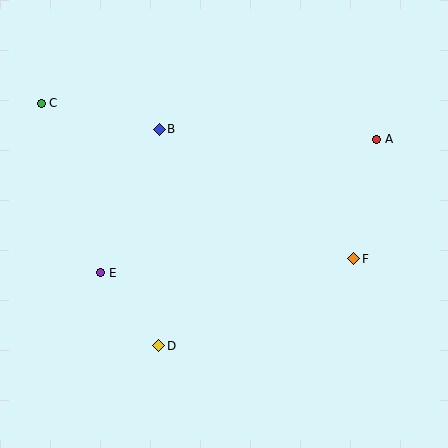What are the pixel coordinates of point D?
Point D is at (158, 346).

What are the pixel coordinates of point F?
Point F is at (354, 259).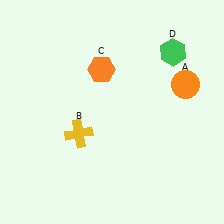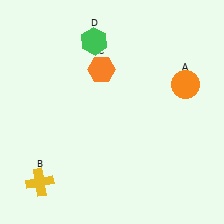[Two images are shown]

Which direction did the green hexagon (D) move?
The green hexagon (D) moved left.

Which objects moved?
The objects that moved are: the yellow cross (B), the green hexagon (D).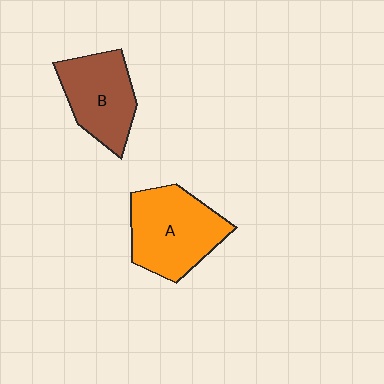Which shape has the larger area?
Shape A (orange).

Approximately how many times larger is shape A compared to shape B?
Approximately 1.2 times.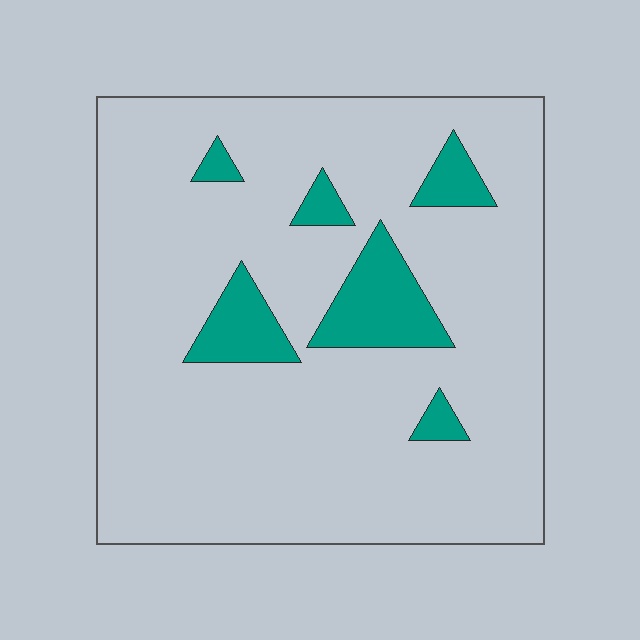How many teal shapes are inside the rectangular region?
6.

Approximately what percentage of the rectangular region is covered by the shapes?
Approximately 10%.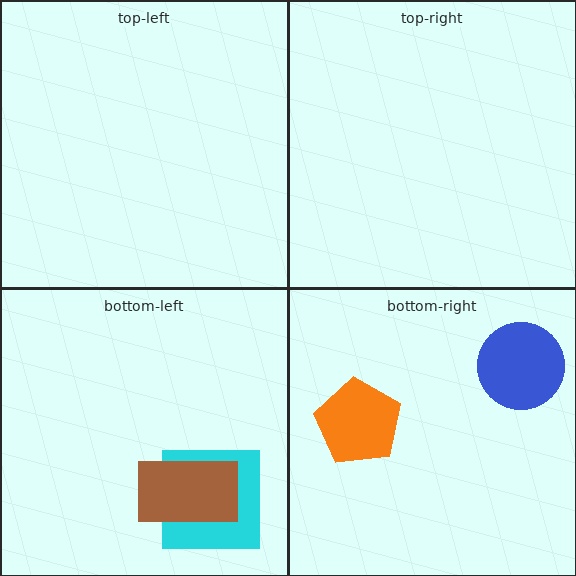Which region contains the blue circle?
The bottom-right region.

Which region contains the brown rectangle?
The bottom-left region.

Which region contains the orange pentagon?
The bottom-right region.